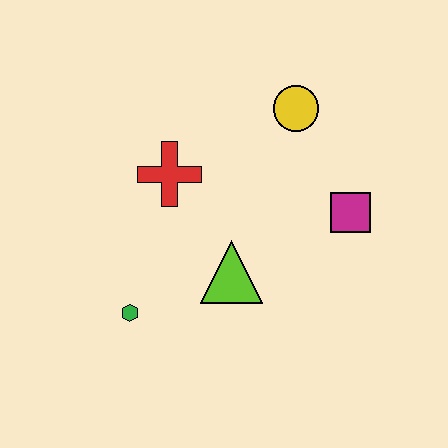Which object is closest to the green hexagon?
The lime triangle is closest to the green hexagon.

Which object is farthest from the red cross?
The magenta square is farthest from the red cross.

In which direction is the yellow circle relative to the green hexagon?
The yellow circle is above the green hexagon.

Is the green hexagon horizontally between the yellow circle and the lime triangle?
No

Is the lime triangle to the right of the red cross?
Yes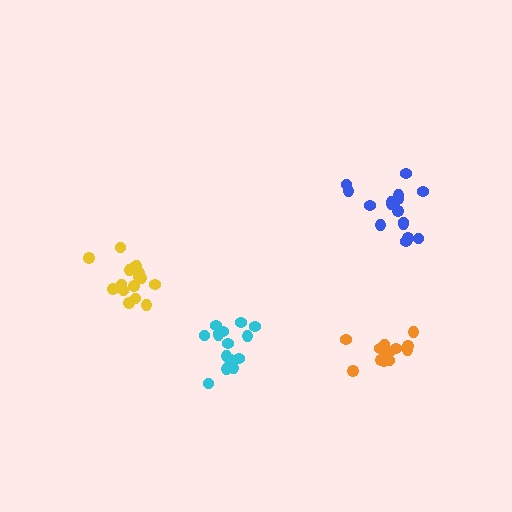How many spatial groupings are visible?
There are 4 spatial groupings.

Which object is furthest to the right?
The blue cluster is rightmost.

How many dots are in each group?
Group 1: 16 dots, Group 2: 16 dots, Group 3: 16 dots, Group 4: 14 dots (62 total).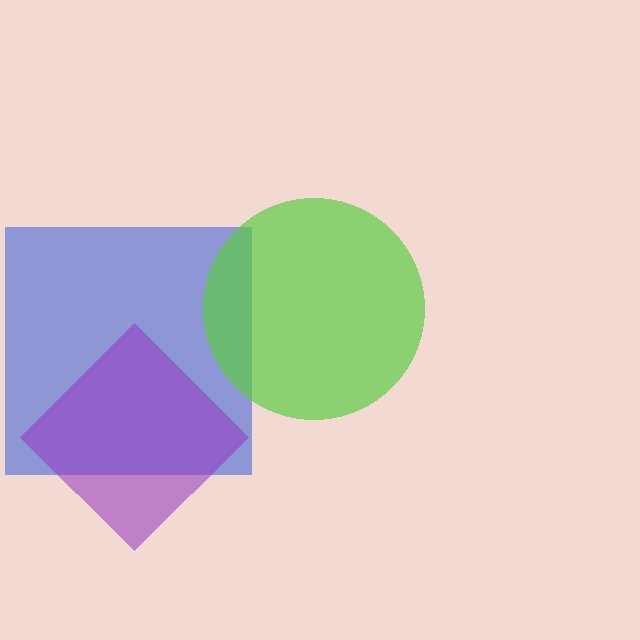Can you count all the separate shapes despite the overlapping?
Yes, there are 3 separate shapes.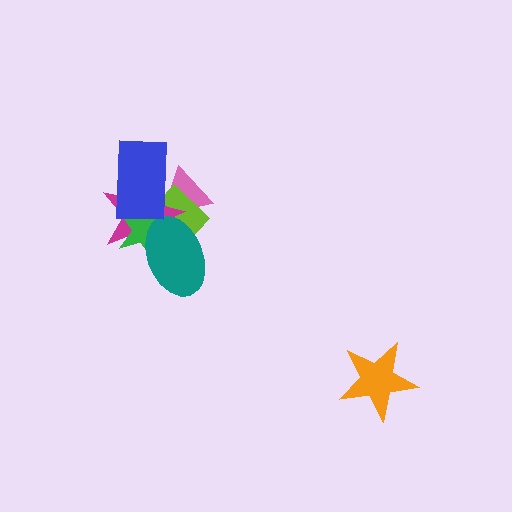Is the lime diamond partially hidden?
Yes, it is partially covered by another shape.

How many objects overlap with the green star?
4 objects overlap with the green star.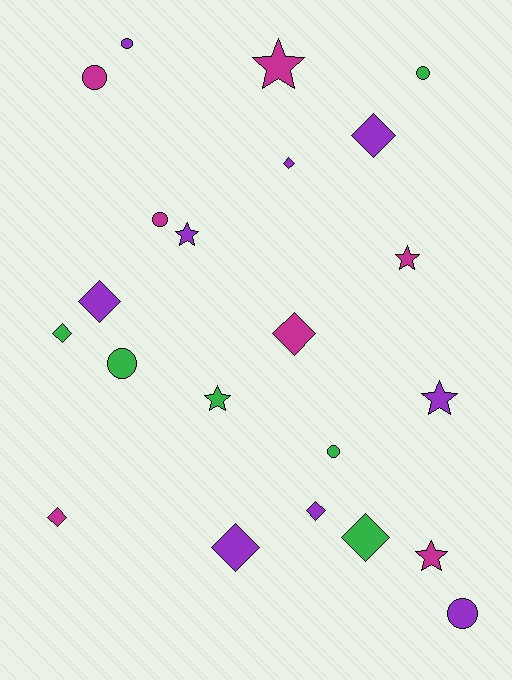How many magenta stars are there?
There are 3 magenta stars.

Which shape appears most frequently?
Diamond, with 9 objects.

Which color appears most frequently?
Purple, with 9 objects.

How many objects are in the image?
There are 22 objects.